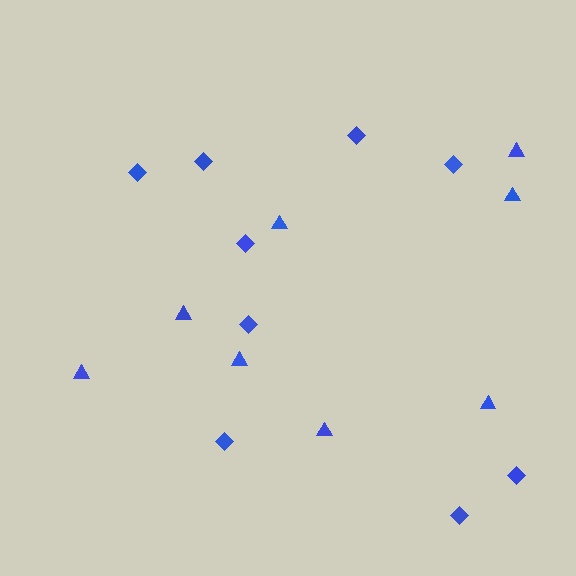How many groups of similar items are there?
There are 2 groups: one group of diamonds (9) and one group of triangles (8).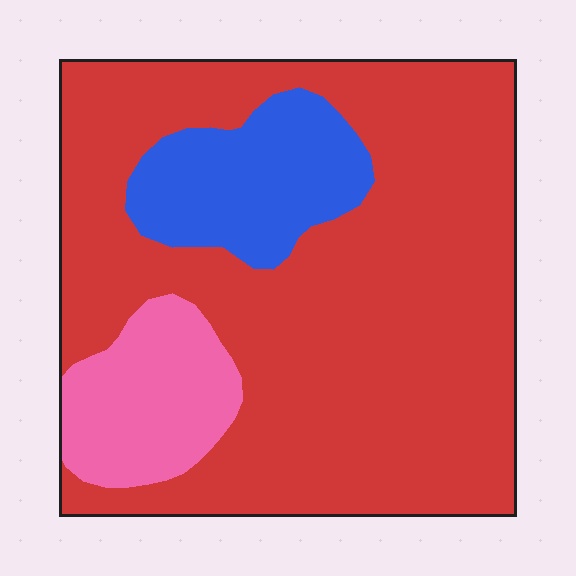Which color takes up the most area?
Red, at roughly 75%.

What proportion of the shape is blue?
Blue covers about 15% of the shape.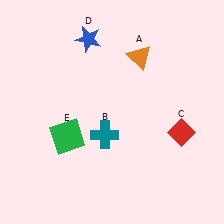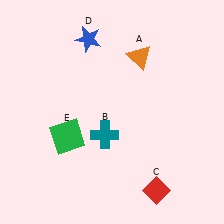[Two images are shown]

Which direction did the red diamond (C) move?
The red diamond (C) moved down.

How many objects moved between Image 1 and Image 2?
1 object moved between the two images.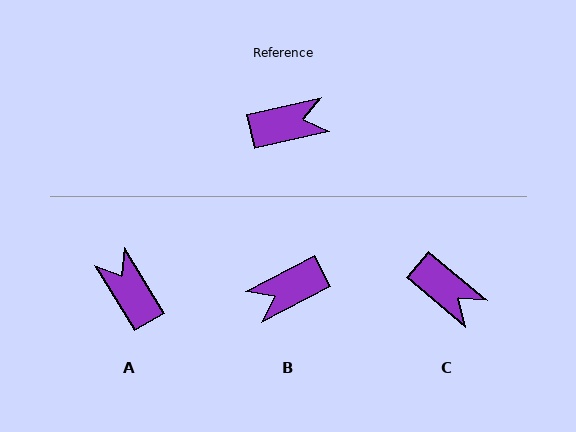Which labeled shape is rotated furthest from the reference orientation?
B, about 165 degrees away.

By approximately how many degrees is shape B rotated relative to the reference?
Approximately 165 degrees clockwise.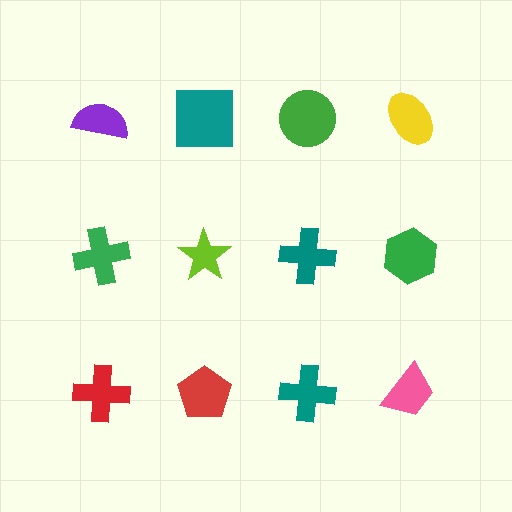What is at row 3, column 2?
A red pentagon.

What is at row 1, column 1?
A purple semicircle.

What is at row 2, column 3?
A teal cross.